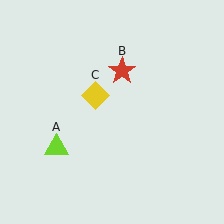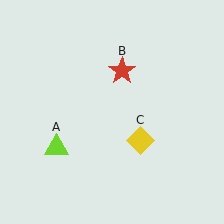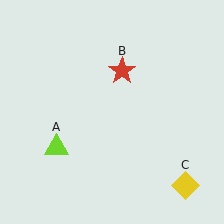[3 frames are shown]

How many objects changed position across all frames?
1 object changed position: yellow diamond (object C).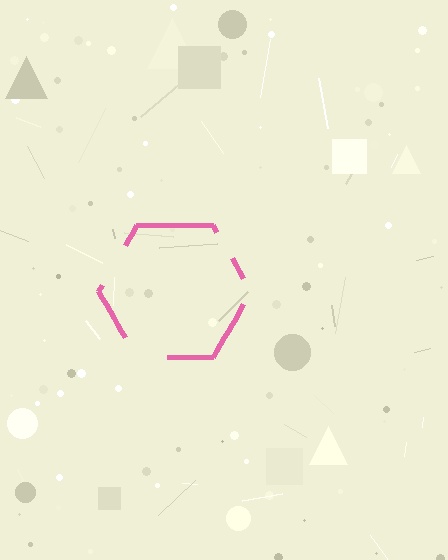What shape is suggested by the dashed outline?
The dashed outline suggests a hexagon.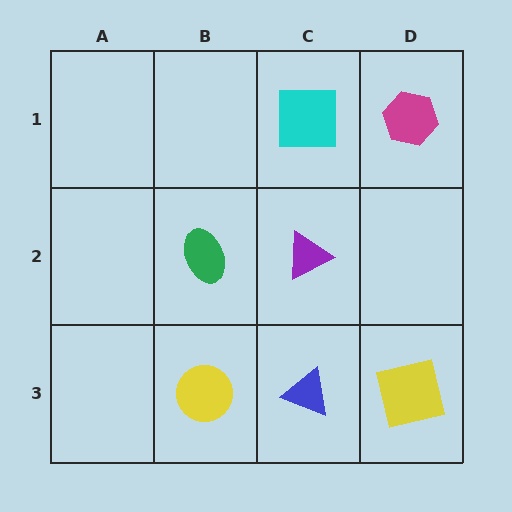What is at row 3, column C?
A blue triangle.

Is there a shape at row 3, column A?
No, that cell is empty.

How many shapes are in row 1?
2 shapes.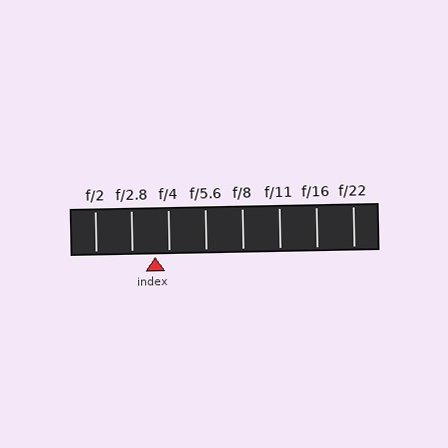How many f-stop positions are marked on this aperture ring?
There are 8 f-stop positions marked.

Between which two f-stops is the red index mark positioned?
The index mark is between f/2.8 and f/4.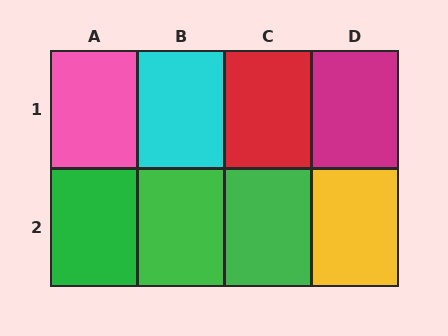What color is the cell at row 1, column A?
Pink.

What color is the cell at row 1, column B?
Cyan.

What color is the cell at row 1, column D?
Magenta.